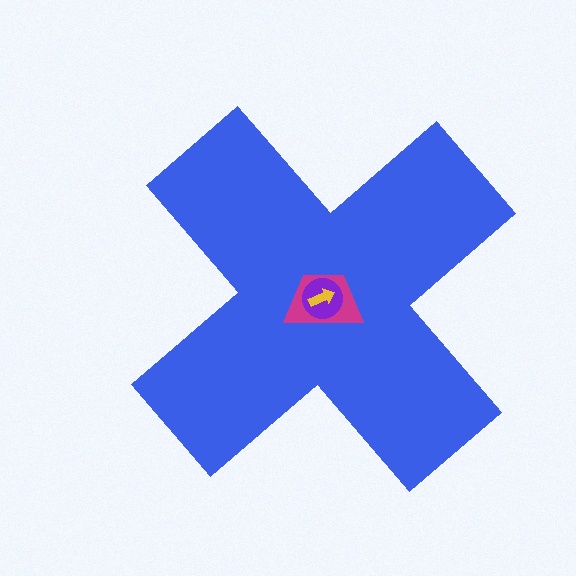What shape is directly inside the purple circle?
The yellow arrow.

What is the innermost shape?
The yellow arrow.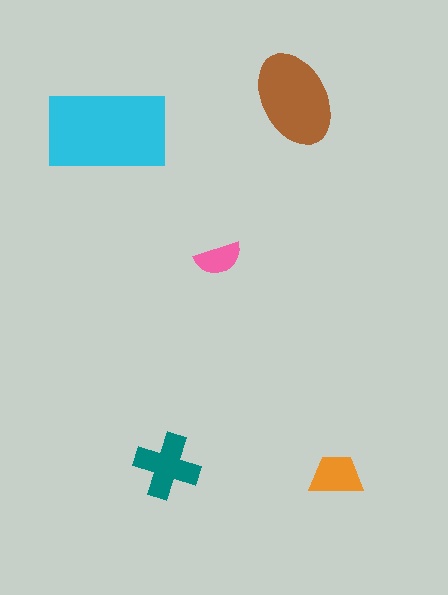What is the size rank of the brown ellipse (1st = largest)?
2nd.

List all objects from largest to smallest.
The cyan rectangle, the brown ellipse, the teal cross, the orange trapezoid, the pink semicircle.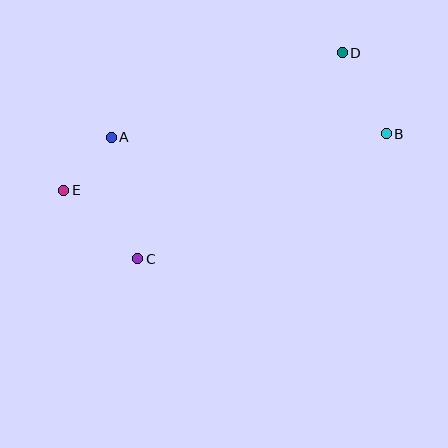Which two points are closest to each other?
Points A and E are closest to each other.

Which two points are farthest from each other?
Points B and E are farthest from each other.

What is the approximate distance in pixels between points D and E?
The distance between D and E is approximately 310 pixels.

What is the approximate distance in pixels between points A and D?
The distance between A and D is approximately 246 pixels.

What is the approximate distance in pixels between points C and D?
The distance between C and D is approximately 290 pixels.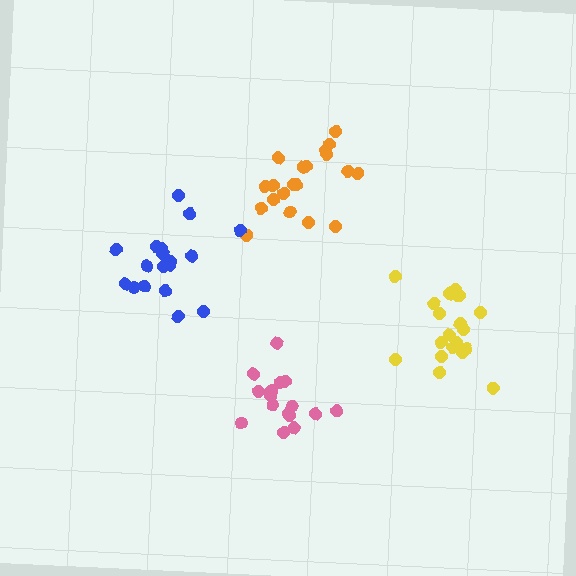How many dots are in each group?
Group 1: 16 dots, Group 2: 20 dots, Group 3: 18 dots, Group 4: 20 dots (74 total).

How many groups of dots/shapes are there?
There are 4 groups.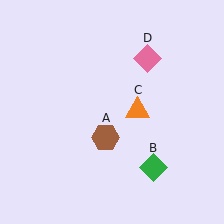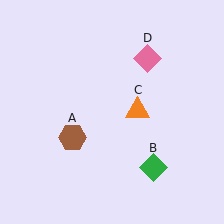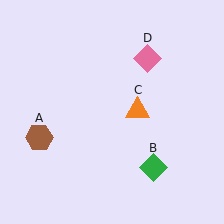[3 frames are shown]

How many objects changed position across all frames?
1 object changed position: brown hexagon (object A).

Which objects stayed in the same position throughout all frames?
Green diamond (object B) and orange triangle (object C) and pink diamond (object D) remained stationary.